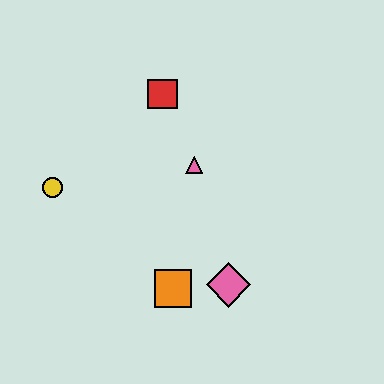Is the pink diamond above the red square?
No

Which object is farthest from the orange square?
The red square is farthest from the orange square.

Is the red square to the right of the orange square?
No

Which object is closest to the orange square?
The pink diamond is closest to the orange square.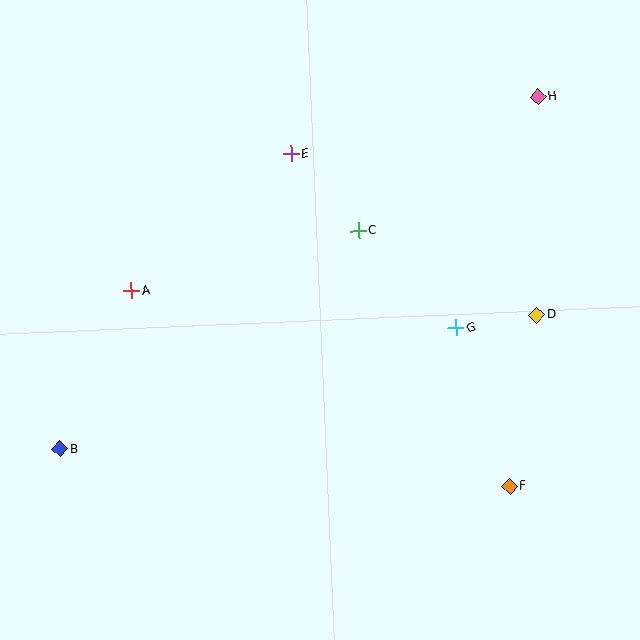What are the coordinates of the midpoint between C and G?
The midpoint between C and G is at (407, 279).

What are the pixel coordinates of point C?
Point C is at (358, 230).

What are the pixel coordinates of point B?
Point B is at (60, 449).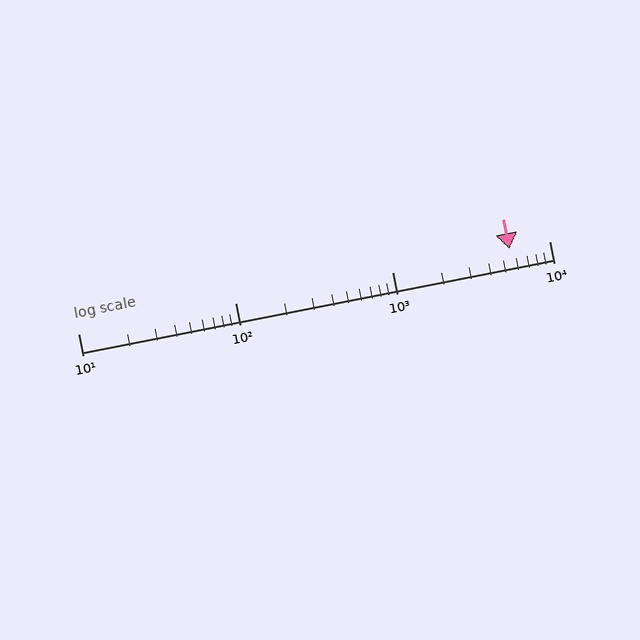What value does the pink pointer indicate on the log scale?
The pointer indicates approximately 5600.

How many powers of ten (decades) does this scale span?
The scale spans 3 decades, from 10 to 10000.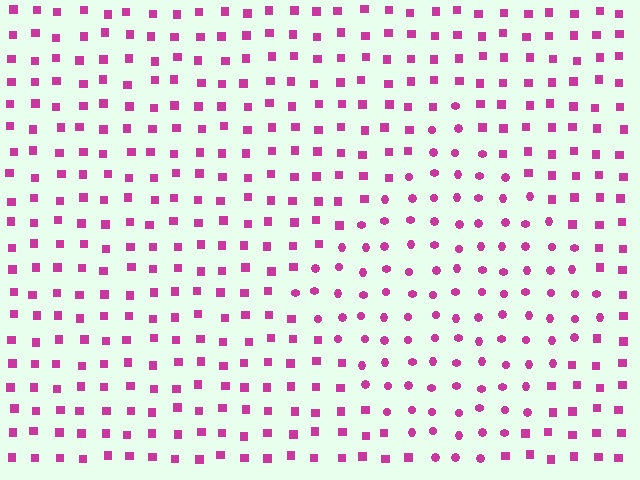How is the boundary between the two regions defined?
The boundary is defined by a change in element shape: circles inside vs. squares outside. All elements share the same color and spacing.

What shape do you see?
I see a diamond.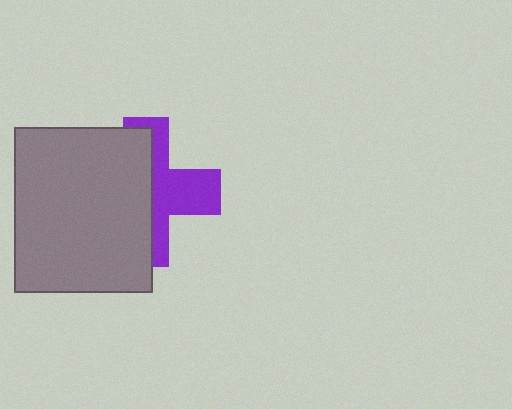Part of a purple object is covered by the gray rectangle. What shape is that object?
It is a cross.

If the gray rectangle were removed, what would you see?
You would see the complete purple cross.